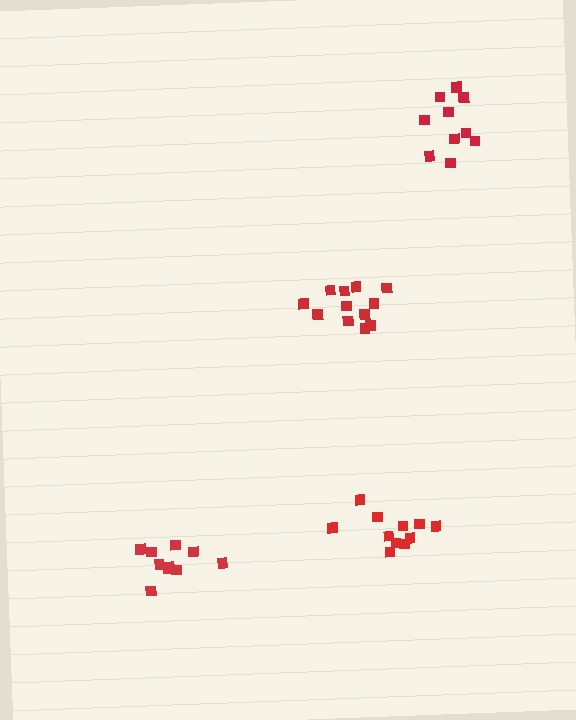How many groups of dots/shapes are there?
There are 4 groups.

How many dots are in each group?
Group 1: 10 dots, Group 2: 10 dots, Group 3: 12 dots, Group 4: 11 dots (43 total).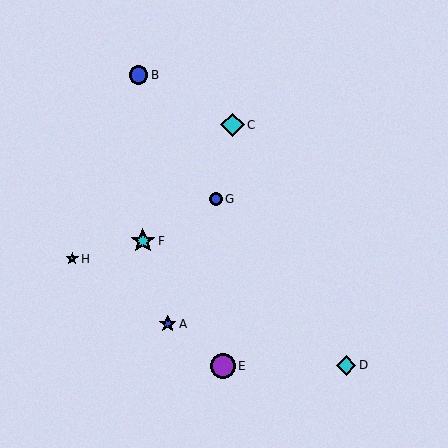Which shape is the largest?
The purple circle (labeled E) is the largest.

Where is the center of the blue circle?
The center of the blue circle is at (216, 199).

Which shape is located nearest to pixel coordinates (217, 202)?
The blue circle (labeled G) at (216, 199) is nearest to that location.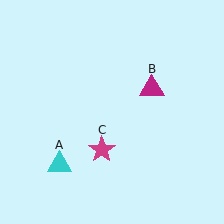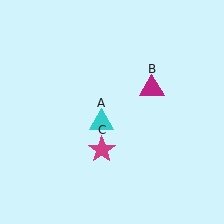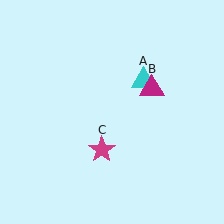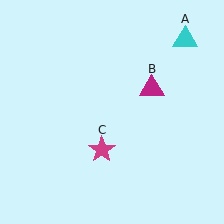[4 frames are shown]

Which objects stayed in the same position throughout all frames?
Magenta triangle (object B) and magenta star (object C) remained stationary.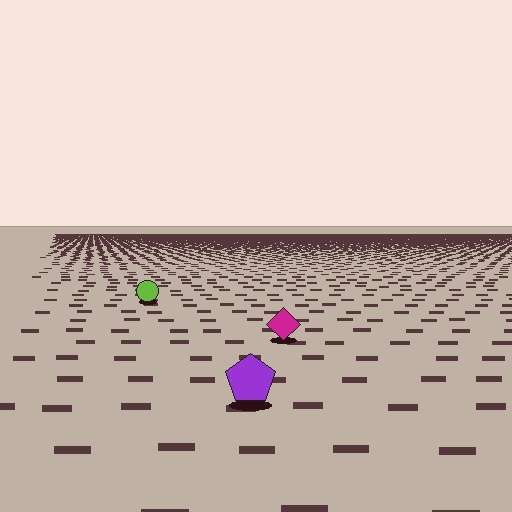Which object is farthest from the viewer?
The lime circle is farthest from the viewer. It appears smaller and the ground texture around it is denser.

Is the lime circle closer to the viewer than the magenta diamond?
No. The magenta diamond is closer — you can tell from the texture gradient: the ground texture is coarser near it.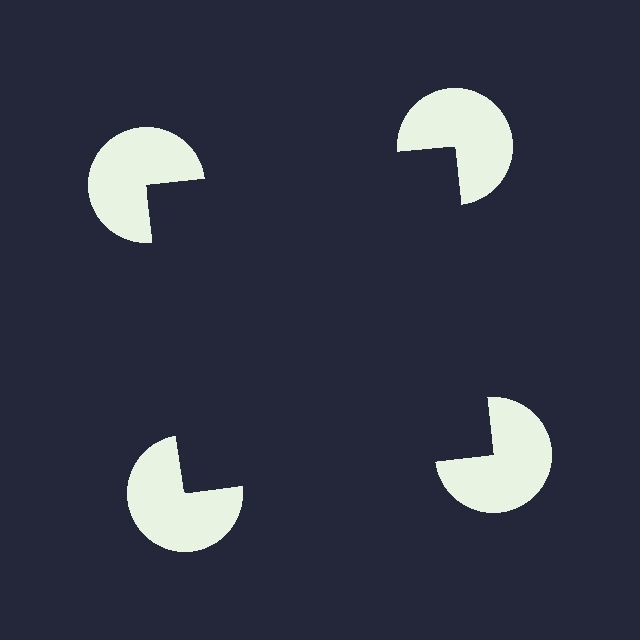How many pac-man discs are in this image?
There are 4 — one at each vertex of the illusory square.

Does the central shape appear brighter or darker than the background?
It typically appears slightly darker than the background, even though no actual brightness change is drawn.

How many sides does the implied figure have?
4 sides.